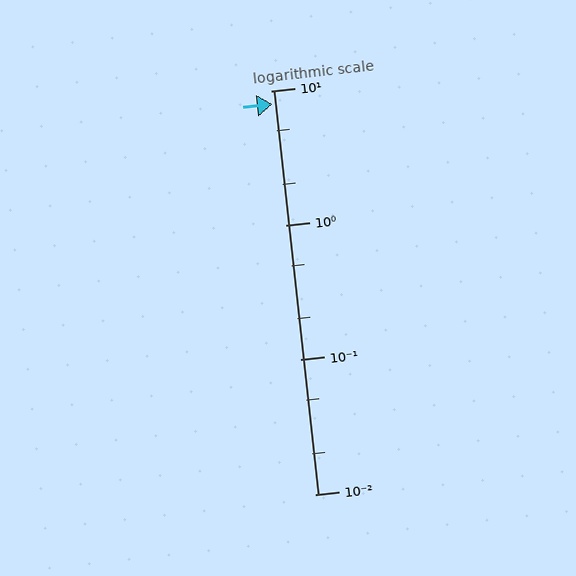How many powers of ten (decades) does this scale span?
The scale spans 3 decades, from 0.01 to 10.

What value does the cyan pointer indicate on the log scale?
The pointer indicates approximately 8.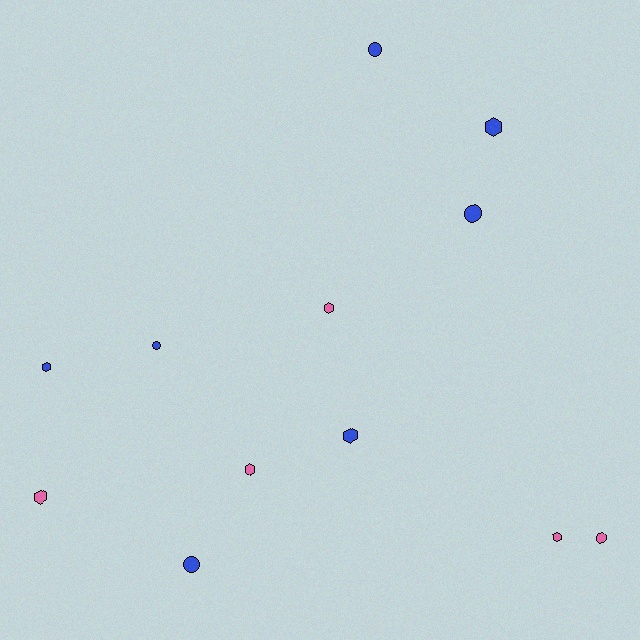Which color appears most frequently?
Blue, with 7 objects.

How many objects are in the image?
There are 12 objects.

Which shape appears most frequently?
Hexagon, with 7 objects.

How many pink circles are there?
There is 1 pink circle.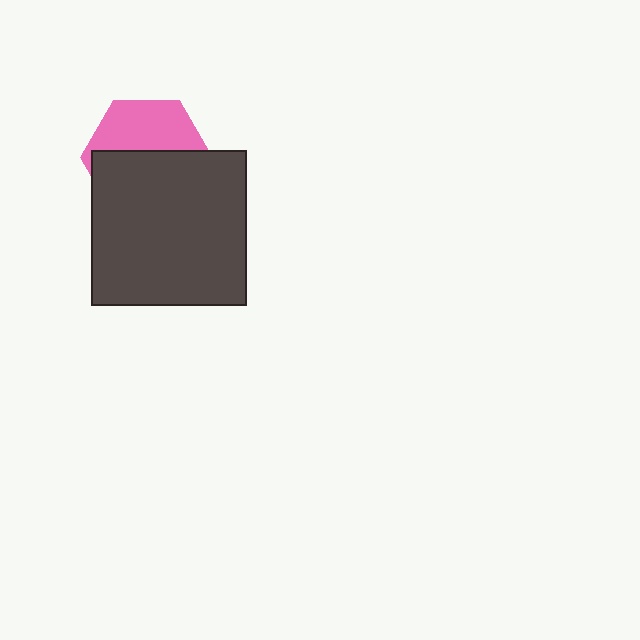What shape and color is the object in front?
The object in front is a dark gray square.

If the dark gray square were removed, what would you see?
You would see the complete pink hexagon.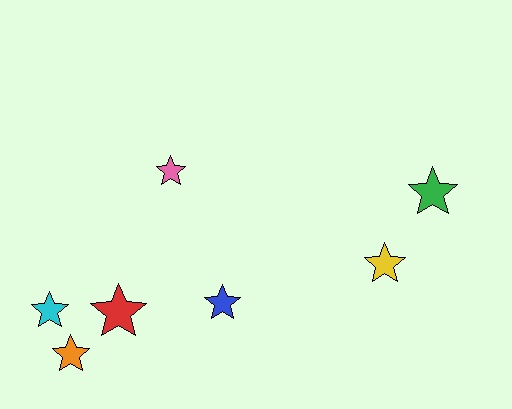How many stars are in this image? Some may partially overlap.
There are 7 stars.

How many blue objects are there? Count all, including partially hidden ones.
There is 1 blue object.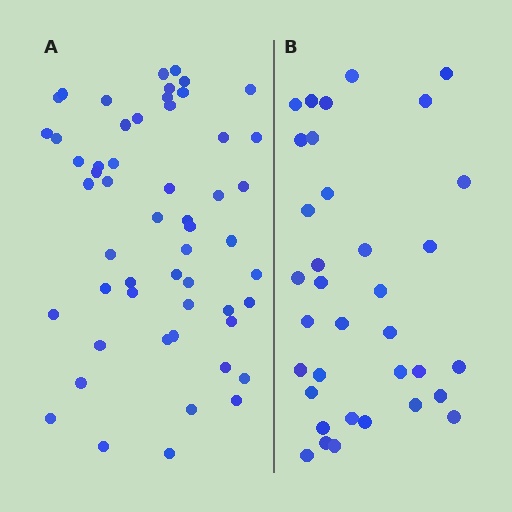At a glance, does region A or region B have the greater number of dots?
Region A (the left region) has more dots.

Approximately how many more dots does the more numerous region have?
Region A has approximately 20 more dots than region B.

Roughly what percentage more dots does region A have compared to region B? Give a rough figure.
About 55% more.